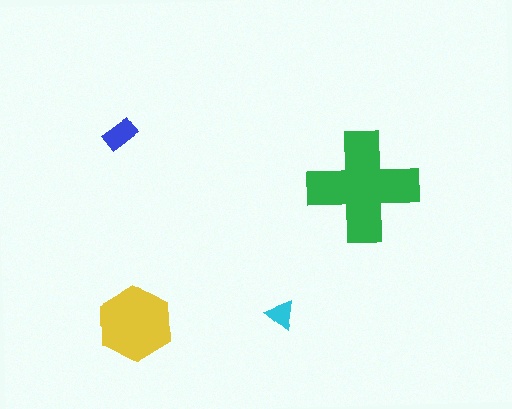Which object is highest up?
The blue rectangle is topmost.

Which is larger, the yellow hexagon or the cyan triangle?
The yellow hexagon.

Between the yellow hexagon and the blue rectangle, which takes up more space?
The yellow hexagon.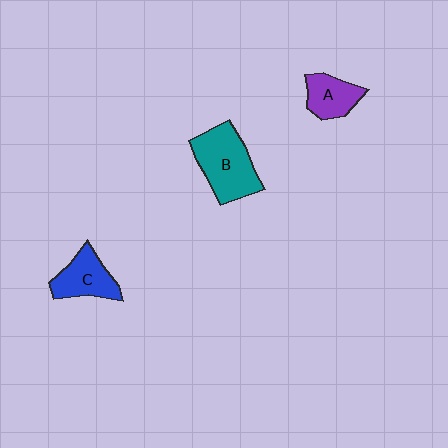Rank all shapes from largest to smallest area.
From largest to smallest: B (teal), C (blue), A (purple).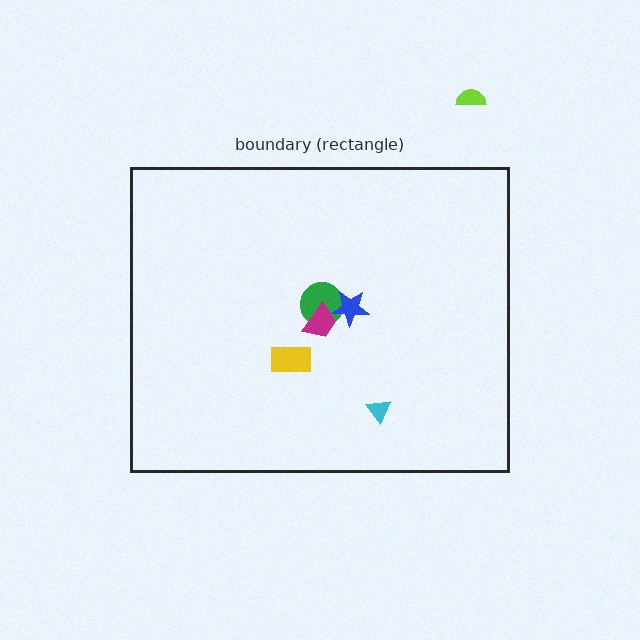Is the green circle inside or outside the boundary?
Inside.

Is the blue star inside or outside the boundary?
Inside.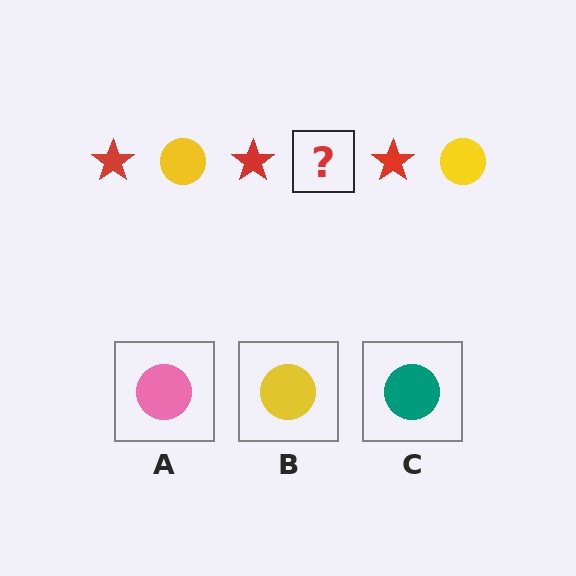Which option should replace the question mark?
Option B.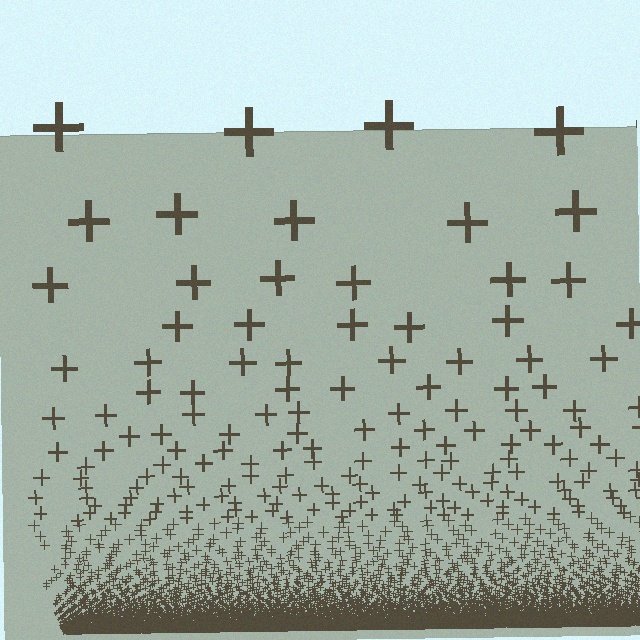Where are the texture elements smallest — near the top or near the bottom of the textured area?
Near the bottom.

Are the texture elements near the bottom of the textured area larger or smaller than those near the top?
Smaller. The gradient is inverted — elements near the bottom are smaller and denser.